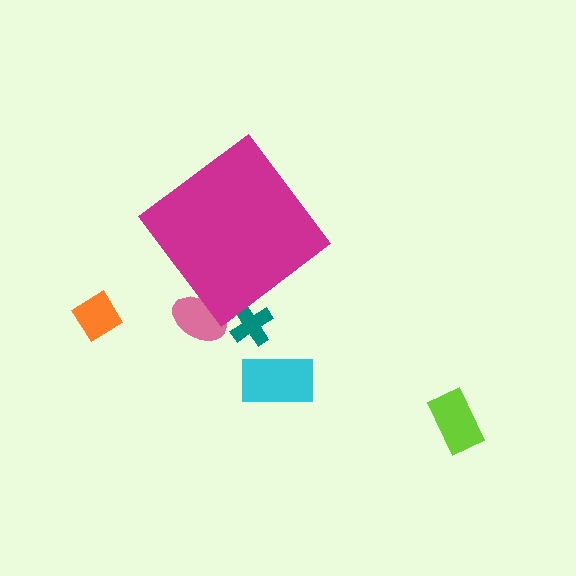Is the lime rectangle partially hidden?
No, the lime rectangle is fully visible.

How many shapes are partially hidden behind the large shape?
2 shapes are partially hidden.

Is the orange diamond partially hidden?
No, the orange diamond is fully visible.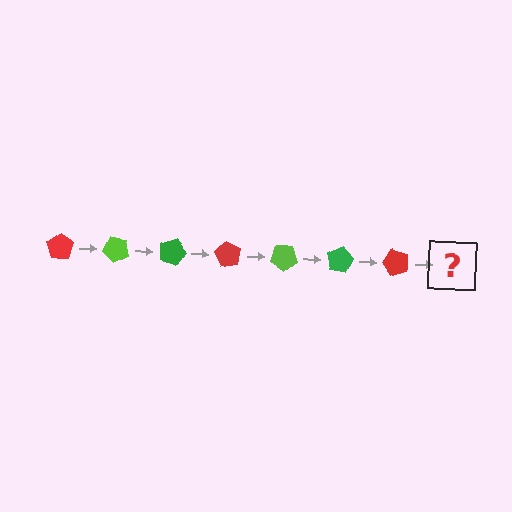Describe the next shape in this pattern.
It should be a lime pentagon, rotated 315 degrees from the start.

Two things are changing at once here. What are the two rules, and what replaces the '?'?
The two rules are that it rotates 45 degrees each step and the color cycles through red, lime, and green. The '?' should be a lime pentagon, rotated 315 degrees from the start.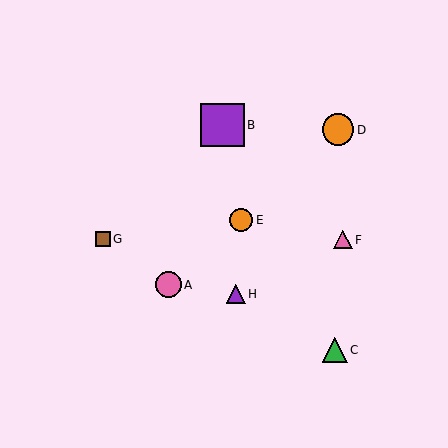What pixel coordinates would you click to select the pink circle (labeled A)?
Click at (168, 285) to select the pink circle A.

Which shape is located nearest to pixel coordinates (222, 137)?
The purple square (labeled B) at (223, 125) is nearest to that location.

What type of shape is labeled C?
Shape C is a green triangle.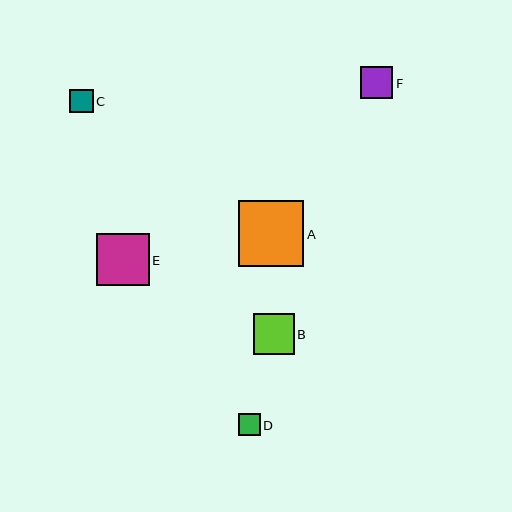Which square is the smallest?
Square D is the smallest with a size of approximately 22 pixels.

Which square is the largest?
Square A is the largest with a size of approximately 65 pixels.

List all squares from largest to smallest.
From largest to smallest: A, E, B, F, C, D.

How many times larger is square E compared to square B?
Square E is approximately 1.3 times the size of square B.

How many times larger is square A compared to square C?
Square A is approximately 2.7 times the size of square C.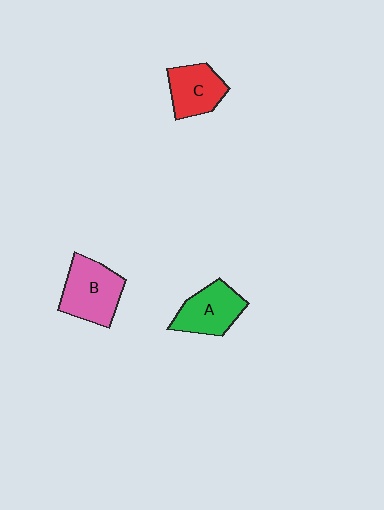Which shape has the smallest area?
Shape C (red).